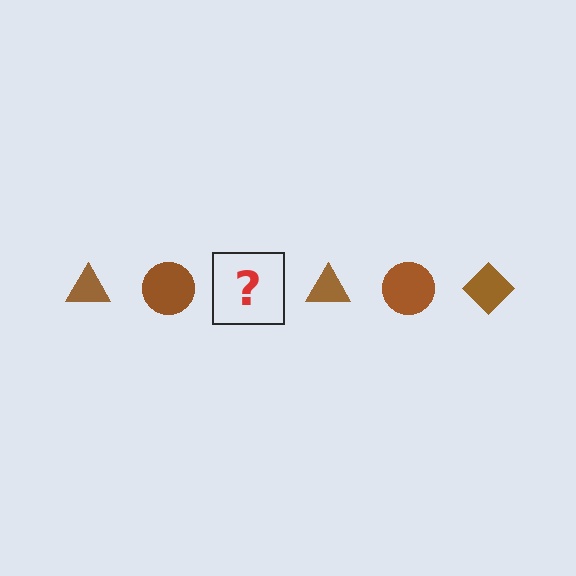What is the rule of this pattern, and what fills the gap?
The rule is that the pattern cycles through triangle, circle, diamond shapes in brown. The gap should be filled with a brown diamond.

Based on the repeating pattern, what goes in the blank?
The blank should be a brown diamond.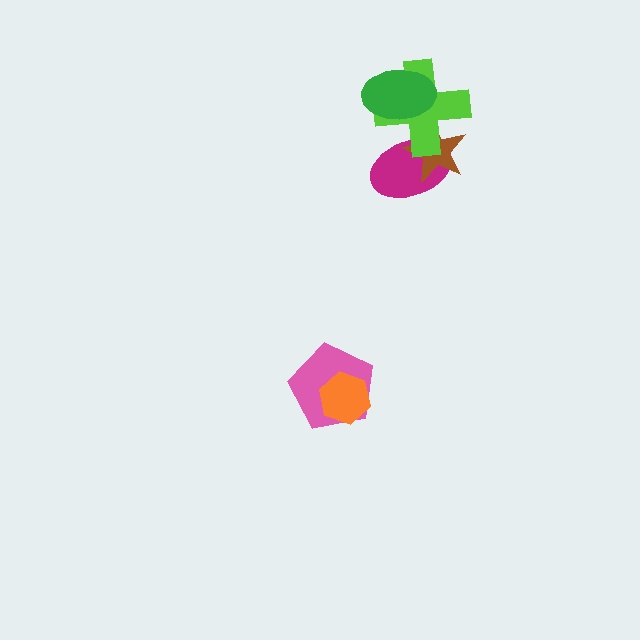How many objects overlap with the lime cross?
3 objects overlap with the lime cross.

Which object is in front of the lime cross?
The green ellipse is in front of the lime cross.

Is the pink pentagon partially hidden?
Yes, it is partially covered by another shape.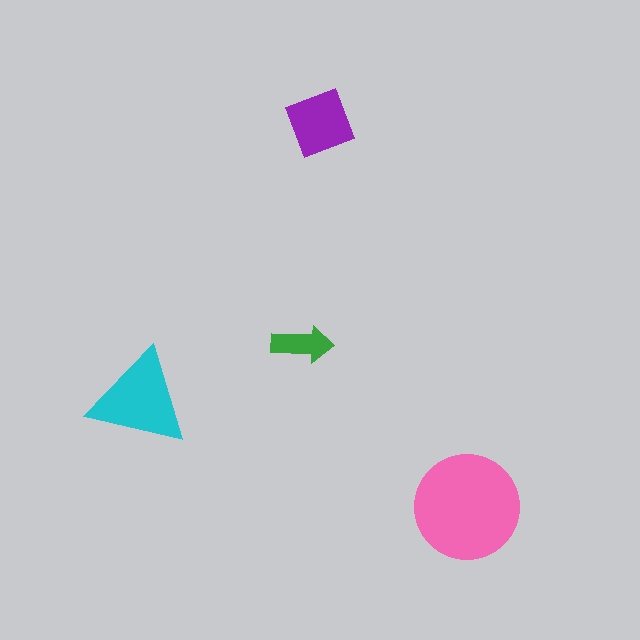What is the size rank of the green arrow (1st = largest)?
4th.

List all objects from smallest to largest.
The green arrow, the purple diamond, the cyan triangle, the pink circle.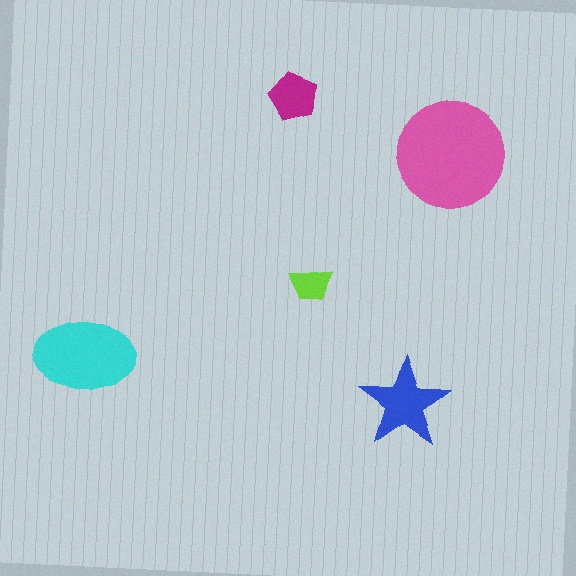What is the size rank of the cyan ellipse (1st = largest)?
2nd.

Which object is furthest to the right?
The pink circle is rightmost.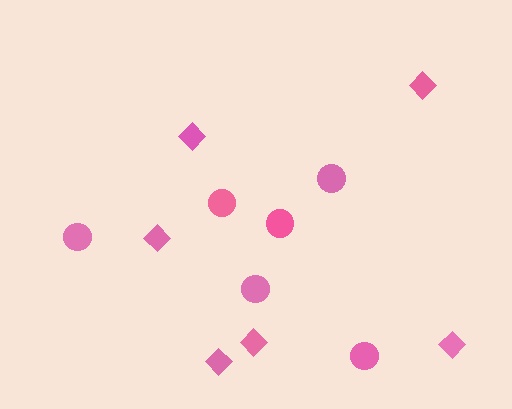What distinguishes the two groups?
There are 2 groups: one group of circles (6) and one group of diamonds (6).